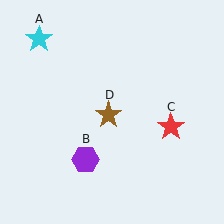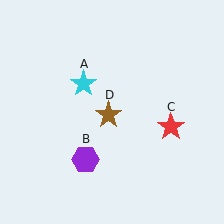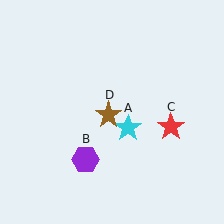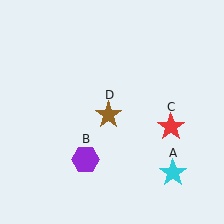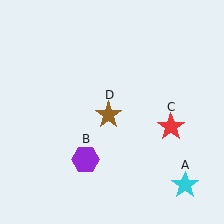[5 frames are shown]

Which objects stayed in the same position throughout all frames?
Purple hexagon (object B) and red star (object C) and brown star (object D) remained stationary.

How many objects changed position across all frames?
1 object changed position: cyan star (object A).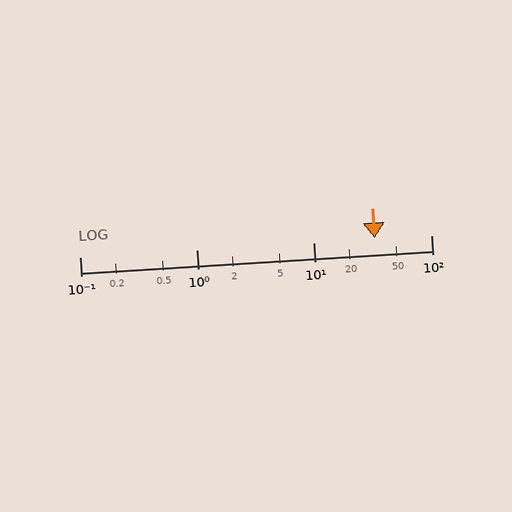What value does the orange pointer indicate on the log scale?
The pointer indicates approximately 33.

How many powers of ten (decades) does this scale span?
The scale spans 3 decades, from 0.1 to 100.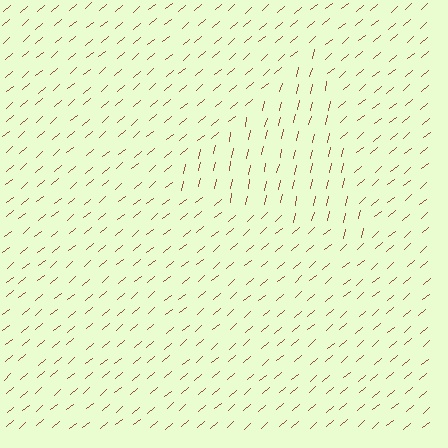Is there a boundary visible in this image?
Yes, there is a texture boundary formed by a change in line orientation.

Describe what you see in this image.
The image is filled with small brown line segments. A triangle region in the image has lines oriented differently from the surrounding lines, creating a visible texture boundary.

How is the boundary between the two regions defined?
The boundary is defined purely by a change in line orientation (approximately 36 degrees difference). All lines are the same color and thickness.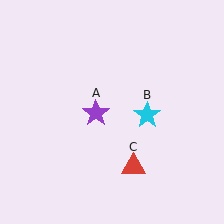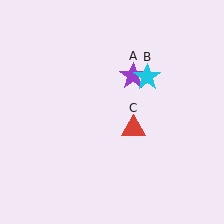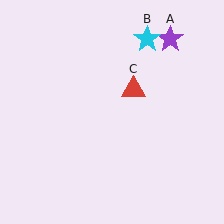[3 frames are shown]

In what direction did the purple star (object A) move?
The purple star (object A) moved up and to the right.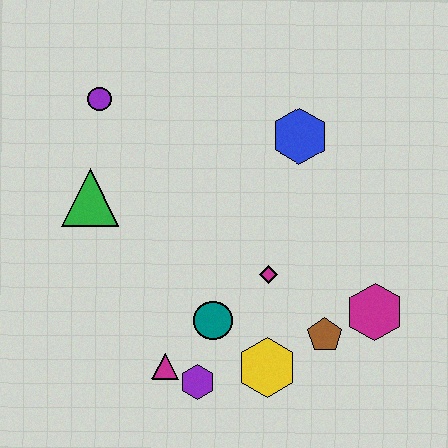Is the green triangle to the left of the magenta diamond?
Yes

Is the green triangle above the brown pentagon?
Yes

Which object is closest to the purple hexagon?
The magenta triangle is closest to the purple hexagon.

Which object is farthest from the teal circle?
The purple circle is farthest from the teal circle.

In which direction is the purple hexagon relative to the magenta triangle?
The purple hexagon is to the right of the magenta triangle.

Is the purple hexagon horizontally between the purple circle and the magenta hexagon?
Yes